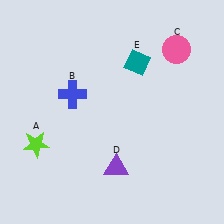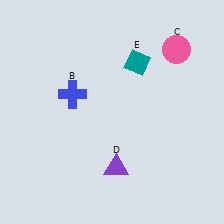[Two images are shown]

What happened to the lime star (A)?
The lime star (A) was removed in Image 2. It was in the bottom-left area of Image 1.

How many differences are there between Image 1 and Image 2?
There is 1 difference between the two images.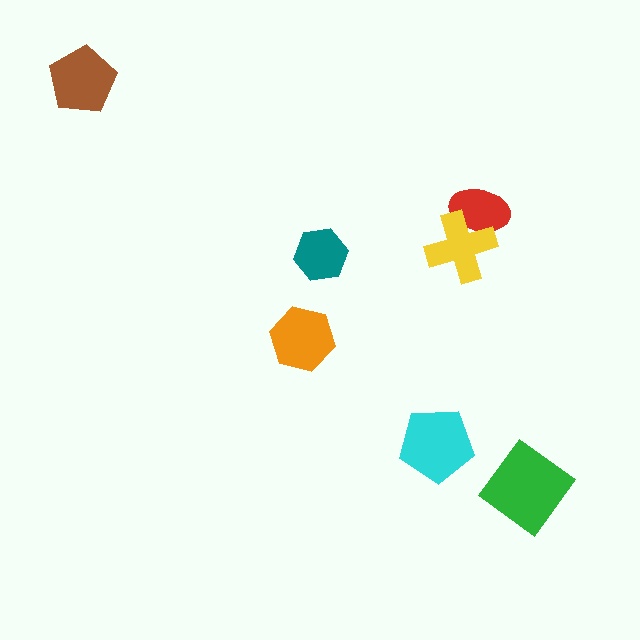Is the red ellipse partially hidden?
Yes, it is partially covered by another shape.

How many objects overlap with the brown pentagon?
0 objects overlap with the brown pentagon.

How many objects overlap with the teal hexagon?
0 objects overlap with the teal hexagon.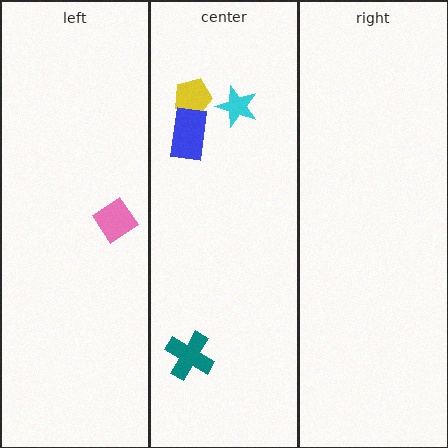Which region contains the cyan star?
The center region.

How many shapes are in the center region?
4.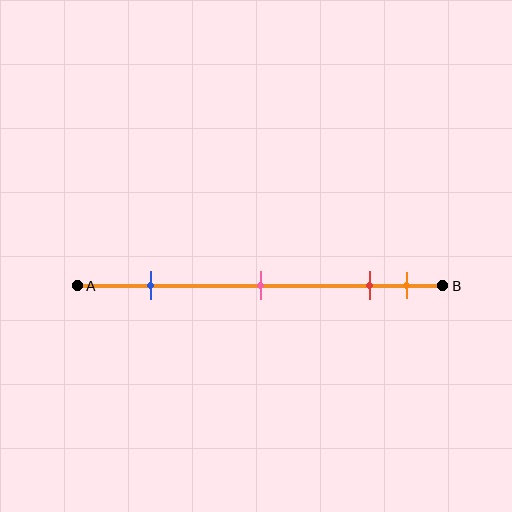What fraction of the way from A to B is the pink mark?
The pink mark is approximately 50% (0.5) of the way from A to B.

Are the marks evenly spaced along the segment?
No, the marks are not evenly spaced.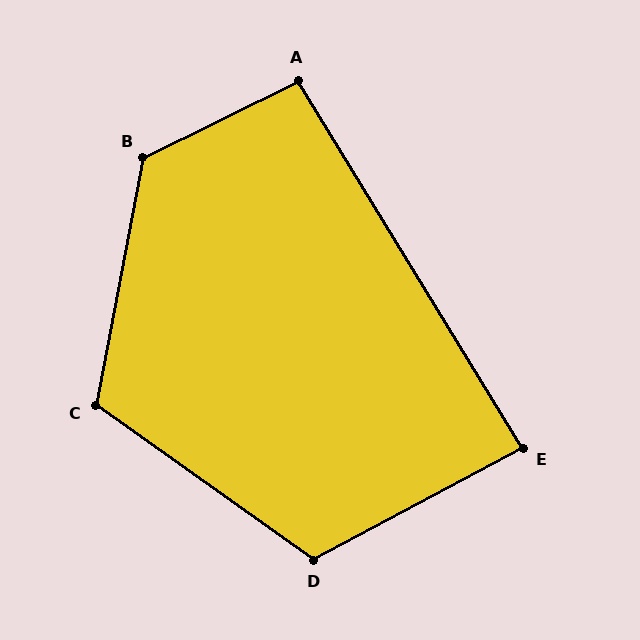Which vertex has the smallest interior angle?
E, at approximately 87 degrees.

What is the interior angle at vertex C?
Approximately 114 degrees (obtuse).